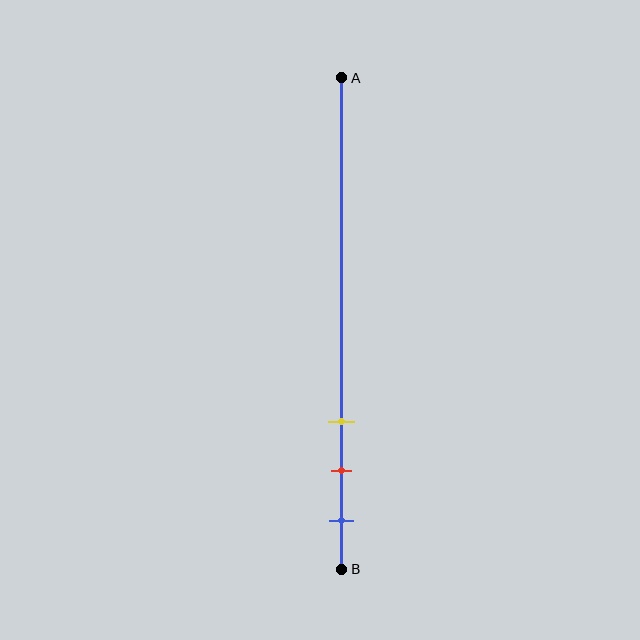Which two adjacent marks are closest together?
The red and blue marks are the closest adjacent pair.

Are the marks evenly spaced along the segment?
Yes, the marks are approximately evenly spaced.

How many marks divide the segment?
There are 3 marks dividing the segment.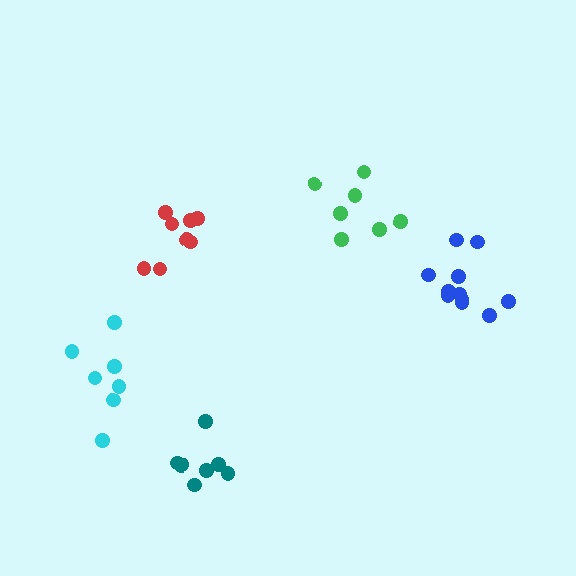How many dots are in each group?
Group 1: 7 dots, Group 2: 7 dots, Group 3: 11 dots, Group 4: 7 dots, Group 5: 8 dots (40 total).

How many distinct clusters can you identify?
There are 5 distinct clusters.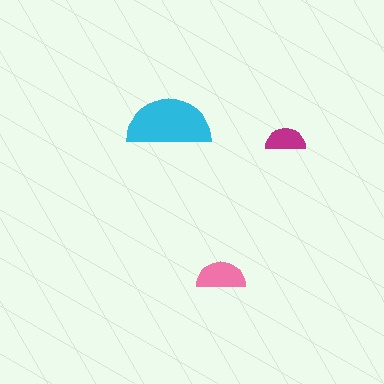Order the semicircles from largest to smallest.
the cyan one, the pink one, the magenta one.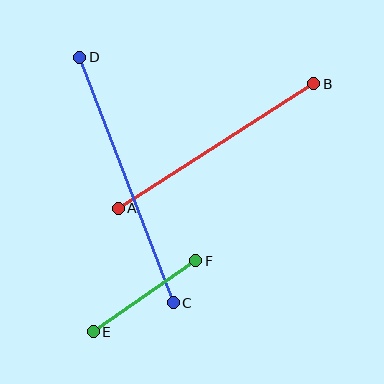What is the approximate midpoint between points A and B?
The midpoint is at approximately (216, 146) pixels.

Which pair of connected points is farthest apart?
Points C and D are farthest apart.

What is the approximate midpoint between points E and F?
The midpoint is at approximately (145, 296) pixels.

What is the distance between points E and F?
The distance is approximately 125 pixels.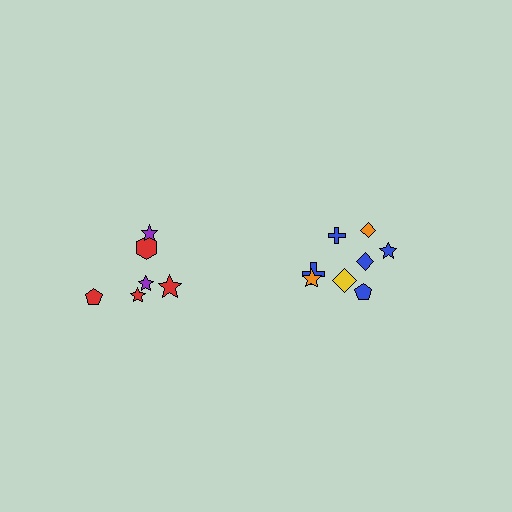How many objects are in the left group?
There are 6 objects.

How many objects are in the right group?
There are 8 objects.